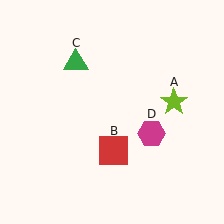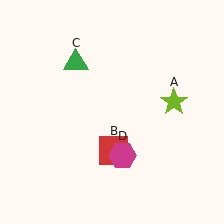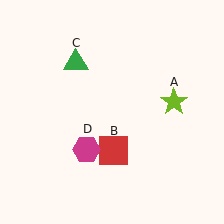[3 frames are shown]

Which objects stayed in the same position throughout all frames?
Lime star (object A) and red square (object B) and green triangle (object C) remained stationary.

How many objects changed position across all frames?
1 object changed position: magenta hexagon (object D).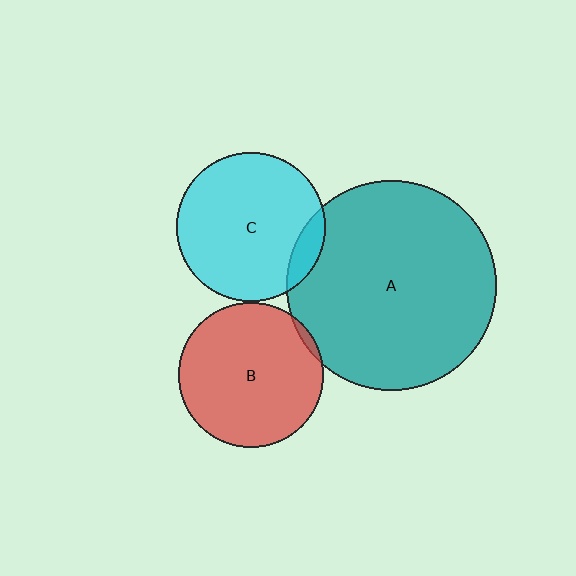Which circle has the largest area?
Circle A (teal).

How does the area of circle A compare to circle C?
Approximately 2.0 times.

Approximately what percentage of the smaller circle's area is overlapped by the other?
Approximately 5%.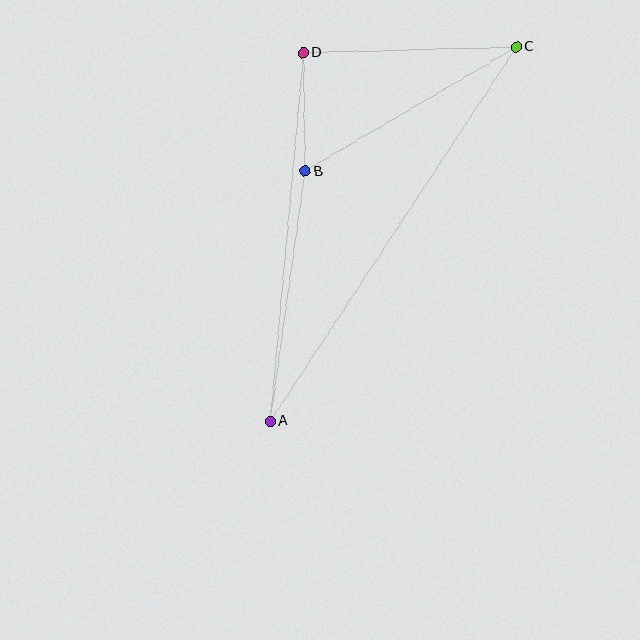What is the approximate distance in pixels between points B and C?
The distance between B and C is approximately 245 pixels.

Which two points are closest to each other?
Points B and D are closest to each other.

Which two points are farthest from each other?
Points A and C are farthest from each other.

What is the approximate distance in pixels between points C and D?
The distance between C and D is approximately 213 pixels.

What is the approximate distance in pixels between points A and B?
The distance between A and B is approximately 252 pixels.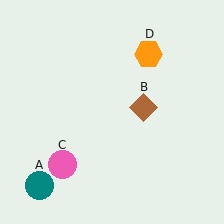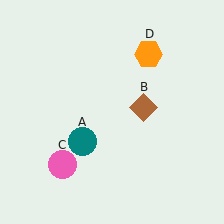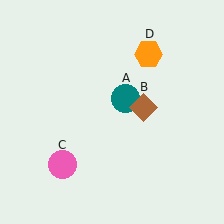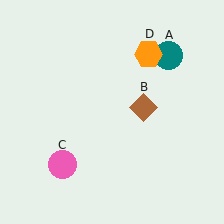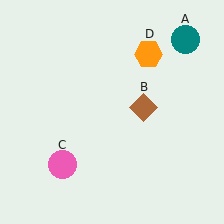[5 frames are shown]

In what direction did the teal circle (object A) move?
The teal circle (object A) moved up and to the right.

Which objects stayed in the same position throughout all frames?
Brown diamond (object B) and pink circle (object C) and orange hexagon (object D) remained stationary.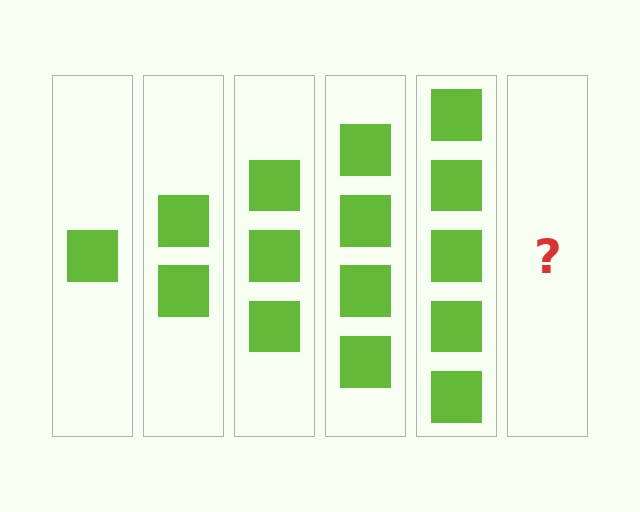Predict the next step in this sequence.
The next step is 6 squares.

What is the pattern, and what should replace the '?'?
The pattern is that each step adds one more square. The '?' should be 6 squares.